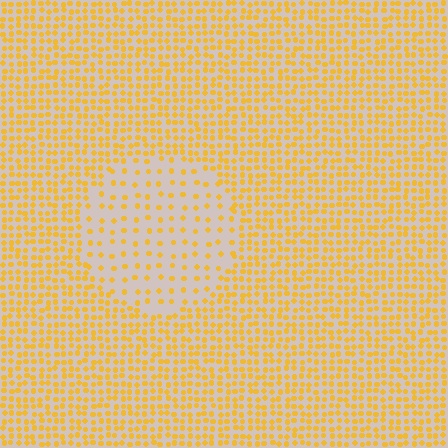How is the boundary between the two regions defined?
The boundary is defined by a change in element density (approximately 2.5x ratio). All elements are the same color, size, and shape.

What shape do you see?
I see a circle.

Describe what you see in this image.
The image contains small yellow elements arranged at two different densities. A circle-shaped region is visible where the elements are less densely packed than the surrounding area.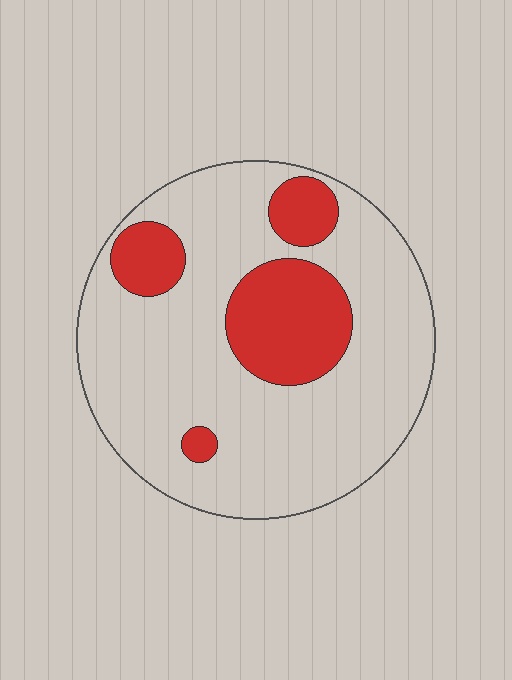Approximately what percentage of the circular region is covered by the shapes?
Approximately 20%.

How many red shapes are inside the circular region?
4.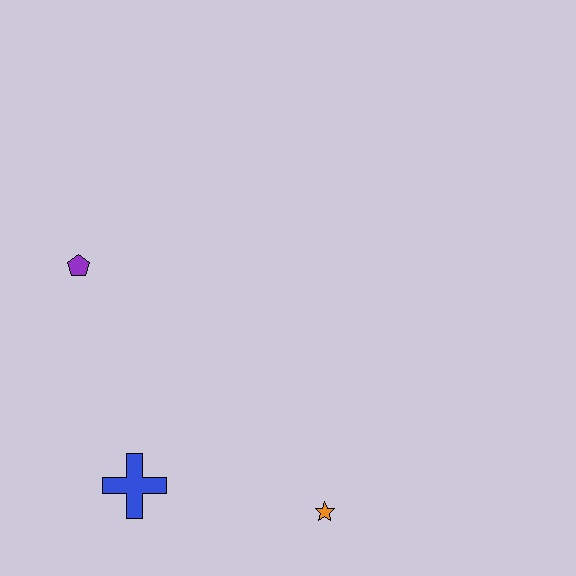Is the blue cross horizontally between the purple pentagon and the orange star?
Yes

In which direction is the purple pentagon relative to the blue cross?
The purple pentagon is above the blue cross.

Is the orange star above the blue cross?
No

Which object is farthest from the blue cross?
The purple pentagon is farthest from the blue cross.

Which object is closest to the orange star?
The blue cross is closest to the orange star.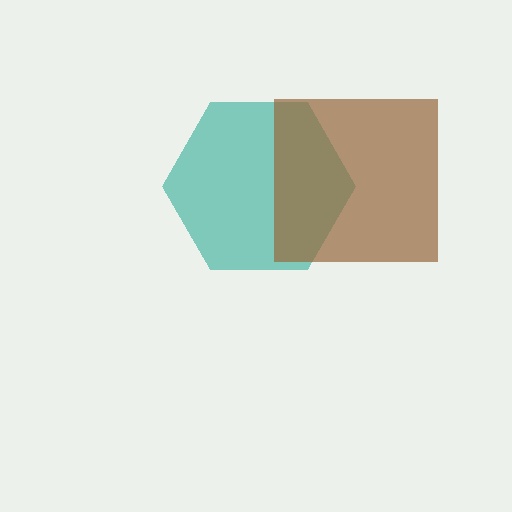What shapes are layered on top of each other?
The layered shapes are: a teal hexagon, a brown square.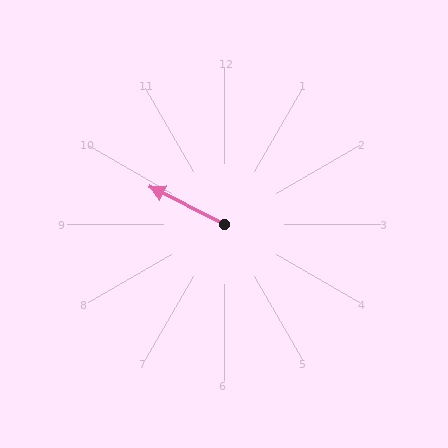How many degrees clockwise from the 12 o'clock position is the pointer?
Approximately 297 degrees.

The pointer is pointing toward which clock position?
Roughly 10 o'clock.